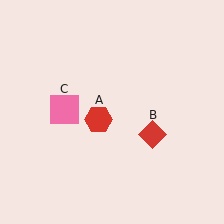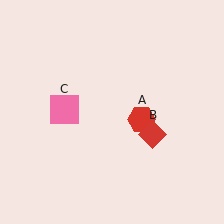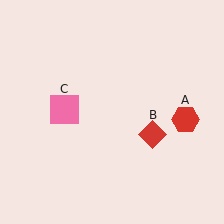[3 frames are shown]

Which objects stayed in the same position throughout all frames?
Red diamond (object B) and pink square (object C) remained stationary.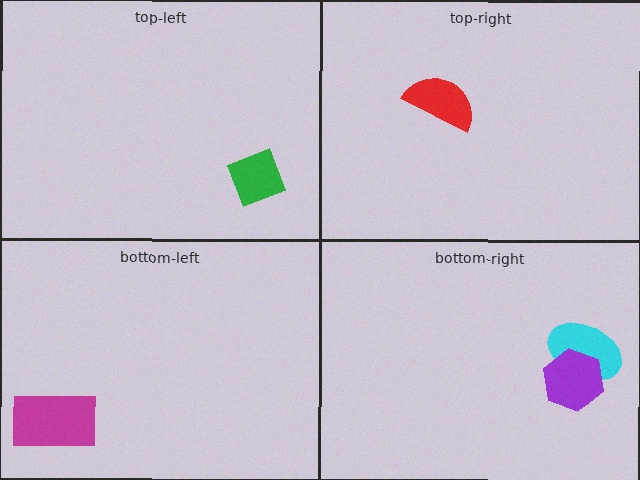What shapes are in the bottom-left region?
The magenta rectangle.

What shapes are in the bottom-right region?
The cyan ellipse, the purple hexagon.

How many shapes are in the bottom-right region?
2.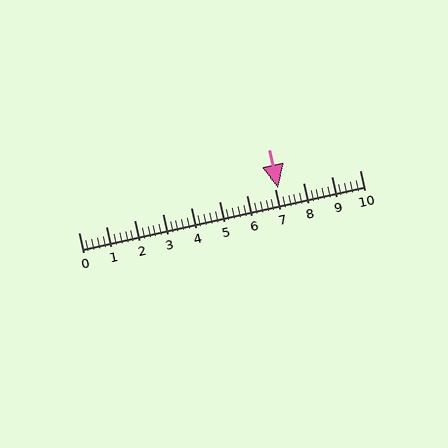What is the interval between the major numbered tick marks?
The major tick marks are spaced 1 units apart.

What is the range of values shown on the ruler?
The ruler shows values from 0 to 10.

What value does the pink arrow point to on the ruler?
The pink arrow points to approximately 7.1.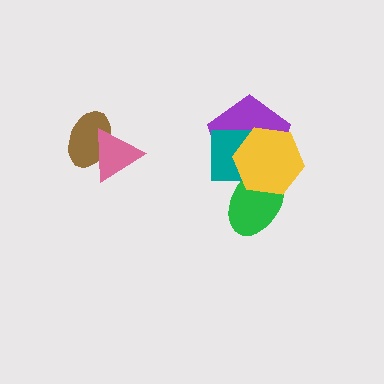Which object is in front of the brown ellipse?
The pink triangle is in front of the brown ellipse.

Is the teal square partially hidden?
Yes, it is partially covered by another shape.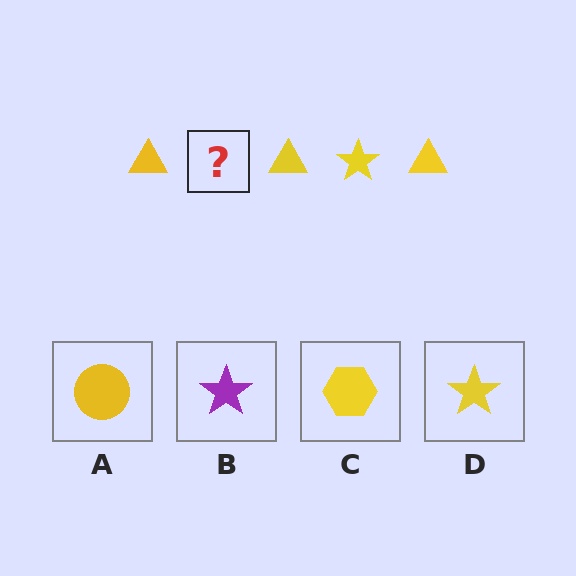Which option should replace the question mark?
Option D.